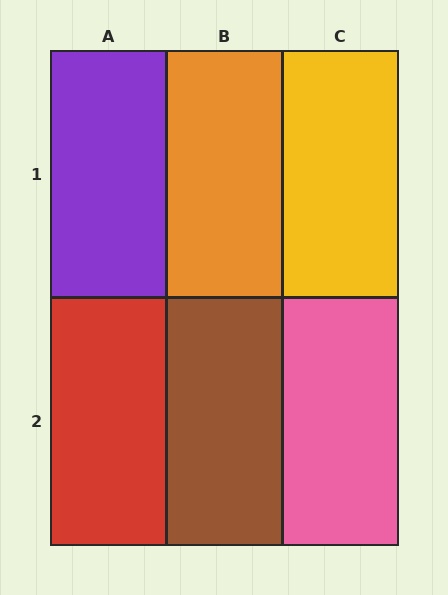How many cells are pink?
1 cell is pink.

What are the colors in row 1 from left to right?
Purple, orange, yellow.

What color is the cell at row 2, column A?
Red.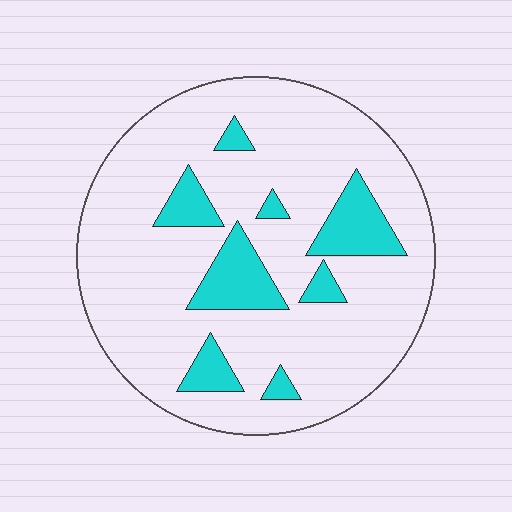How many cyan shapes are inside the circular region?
8.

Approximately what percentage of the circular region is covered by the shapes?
Approximately 15%.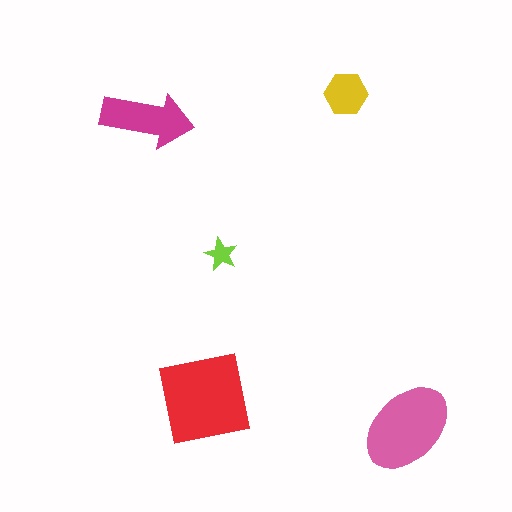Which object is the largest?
The red square.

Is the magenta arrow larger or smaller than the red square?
Smaller.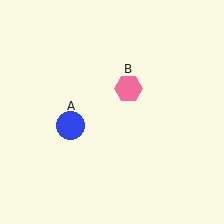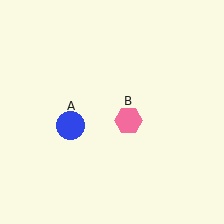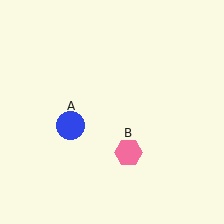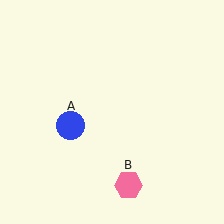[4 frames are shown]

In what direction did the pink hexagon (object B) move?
The pink hexagon (object B) moved down.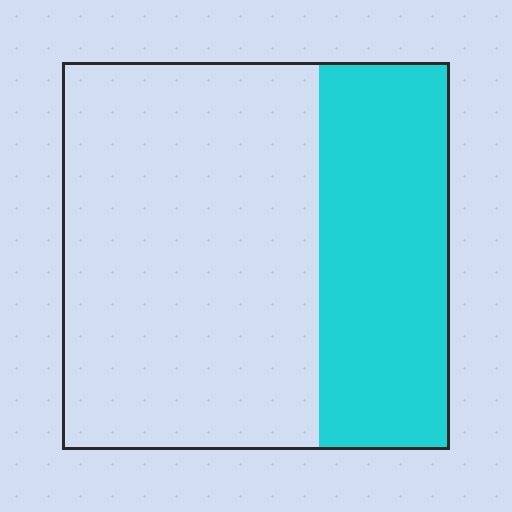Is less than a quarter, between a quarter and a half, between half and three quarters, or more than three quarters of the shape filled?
Between a quarter and a half.